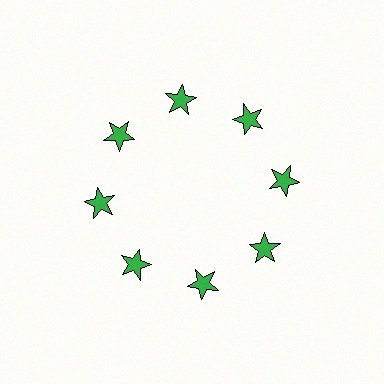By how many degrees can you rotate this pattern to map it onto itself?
The pattern maps onto itself every 45 degrees of rotation.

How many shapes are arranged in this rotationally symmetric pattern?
There are 8 shapes, arranged in 8 groups of 1.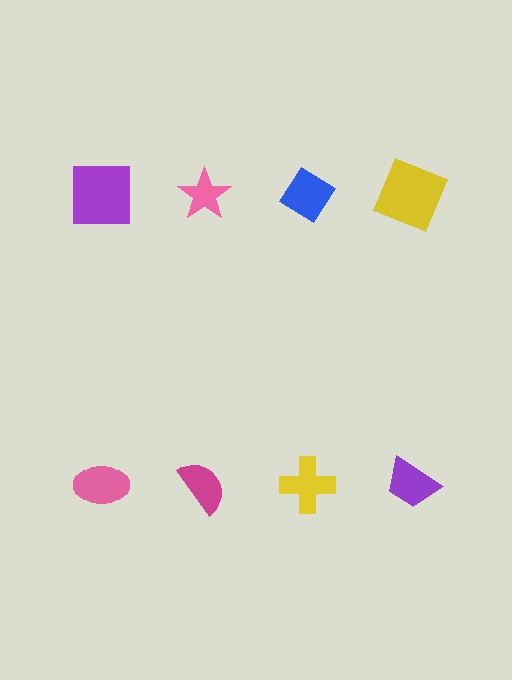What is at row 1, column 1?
A purple square.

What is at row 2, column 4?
A purple trapezoid.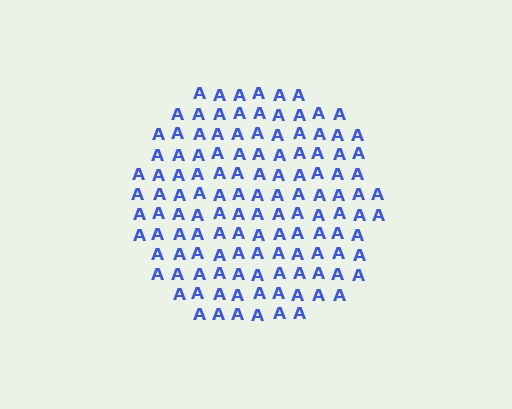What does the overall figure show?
The overall figure shows a circle.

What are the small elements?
The small elements are letter A's.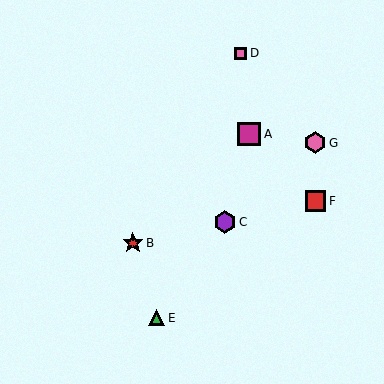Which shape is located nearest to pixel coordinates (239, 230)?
The purple hexagon (labeled C) at (225, 222) is nearest to that location.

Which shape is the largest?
The magenta square (labeled A) is the largest.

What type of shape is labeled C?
Shape C is a purple hexagon.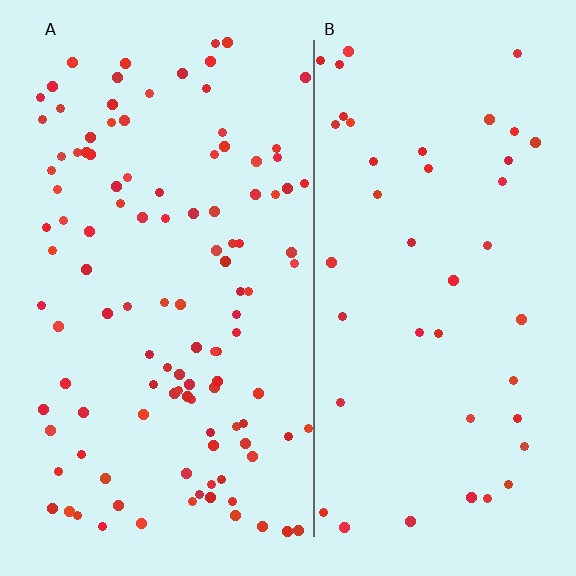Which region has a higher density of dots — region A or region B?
A (the left).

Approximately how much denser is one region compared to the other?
Approximately 2.6× — region A over region B.